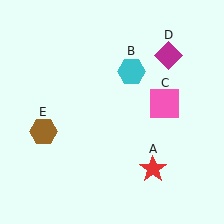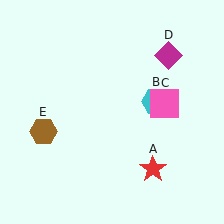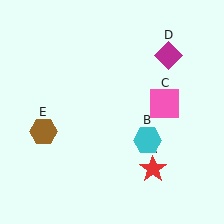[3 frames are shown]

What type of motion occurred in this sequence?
The cyan hexagon (object B) rotated clockwise around the center of the scene.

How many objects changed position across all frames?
1 object changed position: cyan hexagon (object B).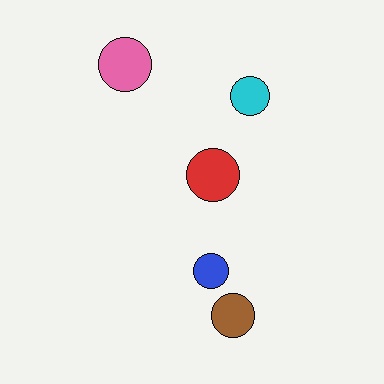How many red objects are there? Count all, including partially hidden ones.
There is 1 red object.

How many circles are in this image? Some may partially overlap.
There are 5 circles.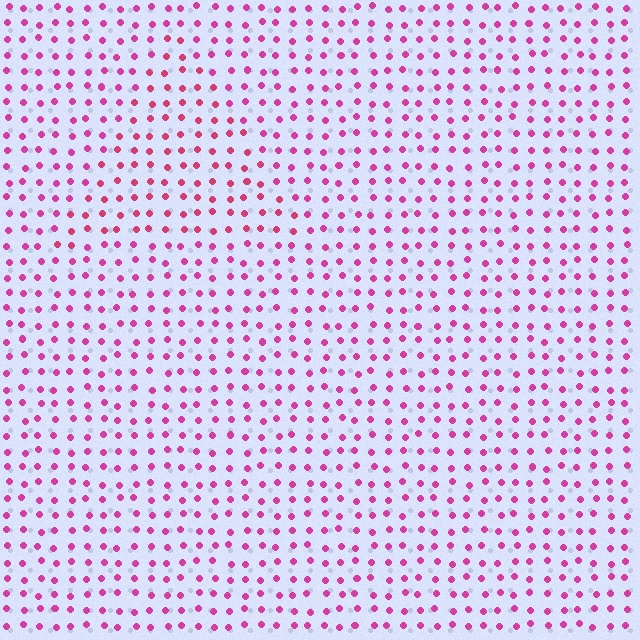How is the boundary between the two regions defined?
The boundary is defined purely by a slight shift in hue (about 19 degrees). Spacing, size, and orientation are identical on both sides.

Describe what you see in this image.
The image is filled with small magenta elements in a uniform arrangement. A triangle-shaped region is visible where the elements are tinted to a slightly different hue, forming a subtle color boundary.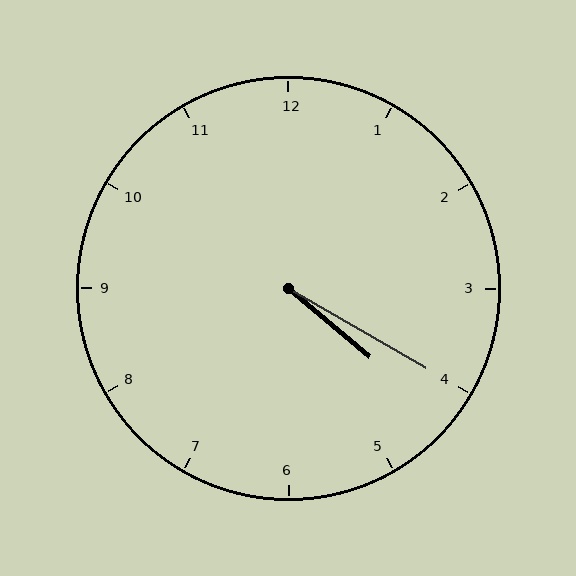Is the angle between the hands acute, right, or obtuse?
It is acute.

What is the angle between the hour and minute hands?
Approximately 10 degrees.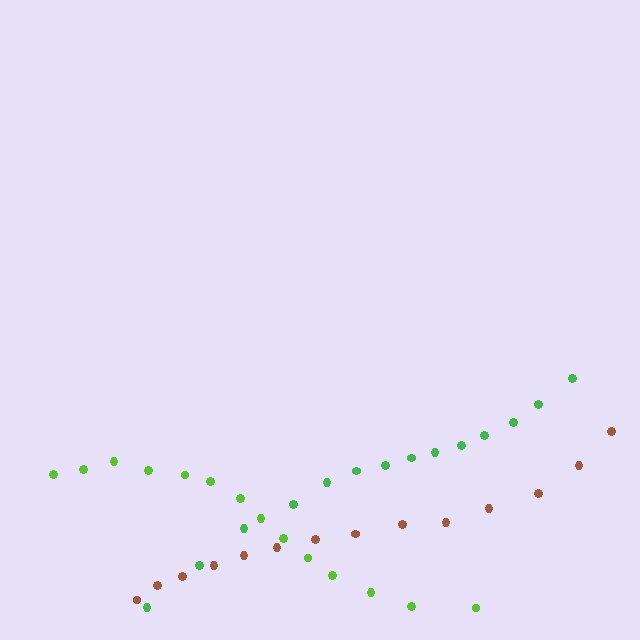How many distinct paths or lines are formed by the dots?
There are 3 distinct paths.